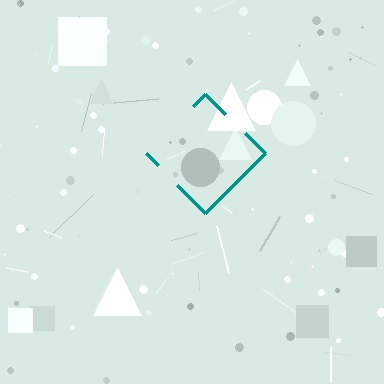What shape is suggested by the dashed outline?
The dashed outline suggests a diamond.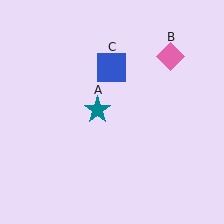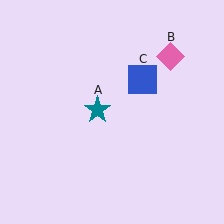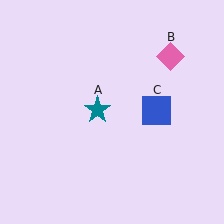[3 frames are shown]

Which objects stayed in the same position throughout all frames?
Teal star (object A) and pink diamond (object B) remained stationary.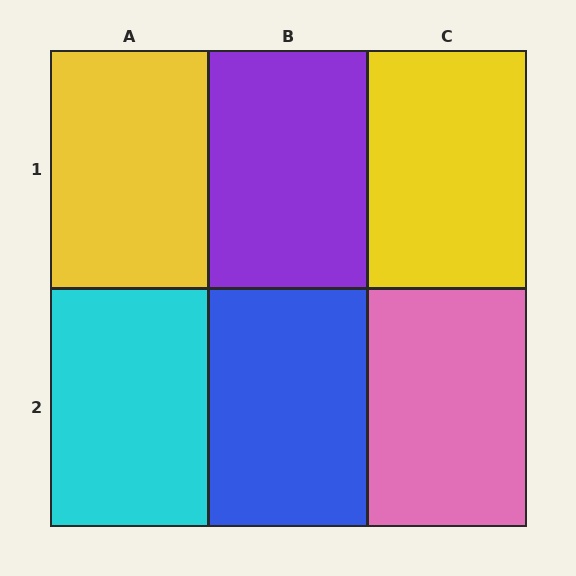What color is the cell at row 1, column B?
Purple.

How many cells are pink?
1 cell is pink.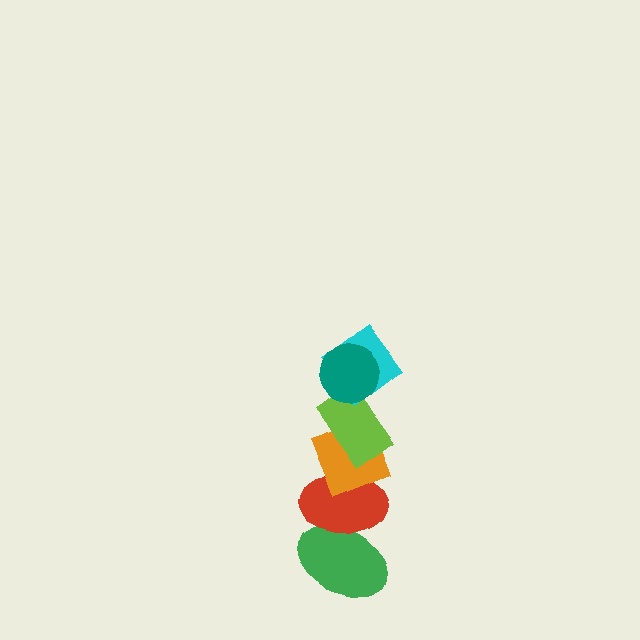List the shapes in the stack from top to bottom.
From top to bottom: the teal circle, the cyan diamond, the lime rectangle, the orange diamond, the red ellipse, the green ellipse.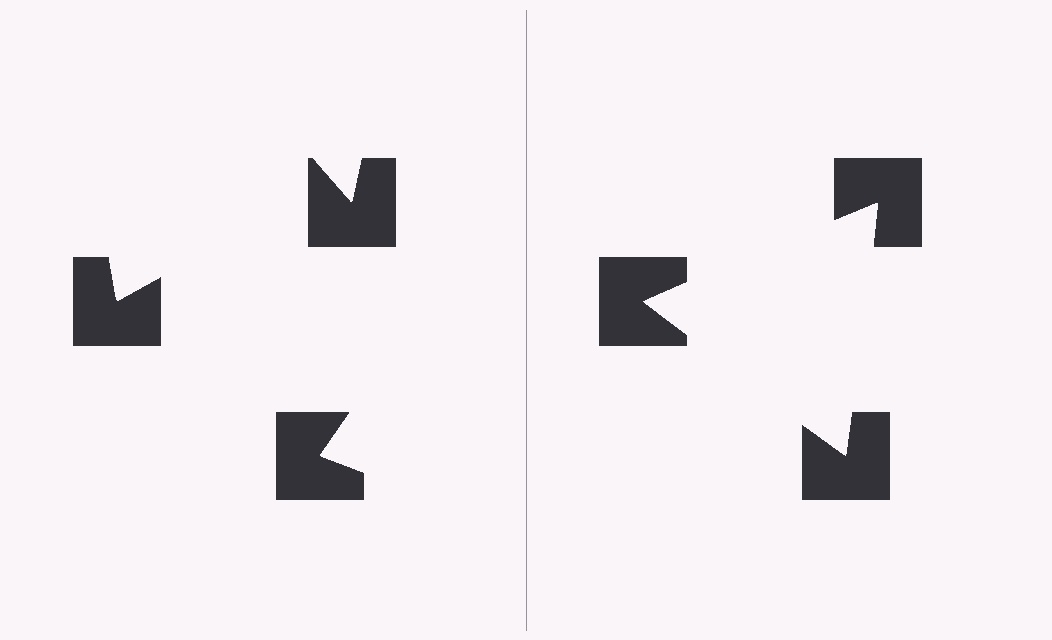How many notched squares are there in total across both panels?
6 — 3 on each side.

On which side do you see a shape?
An illusory triangle appears on the right side. On the left side the wedge cuts are rotated, so no coherent shape forms.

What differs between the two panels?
The notched squares are positioned identically on both sides; only the wedge orientations differ. On the right they align to a triangle; on the left they are misaligned.